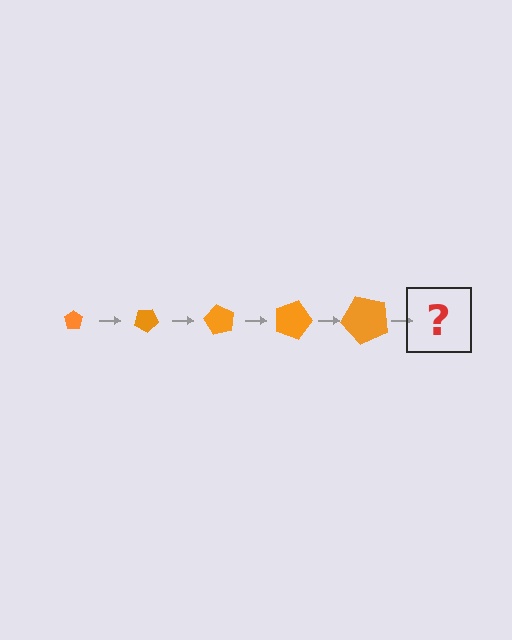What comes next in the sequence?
The next element should be a pentagon, larger than the previous one and rotated 150 degrees from the start.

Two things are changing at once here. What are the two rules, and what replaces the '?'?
The two rules are that the pentagon grows larger each step and it rotates 30 degrees each step. The '?' should be a pentagon, larger than the previous one and rotated 150 degrees from the start.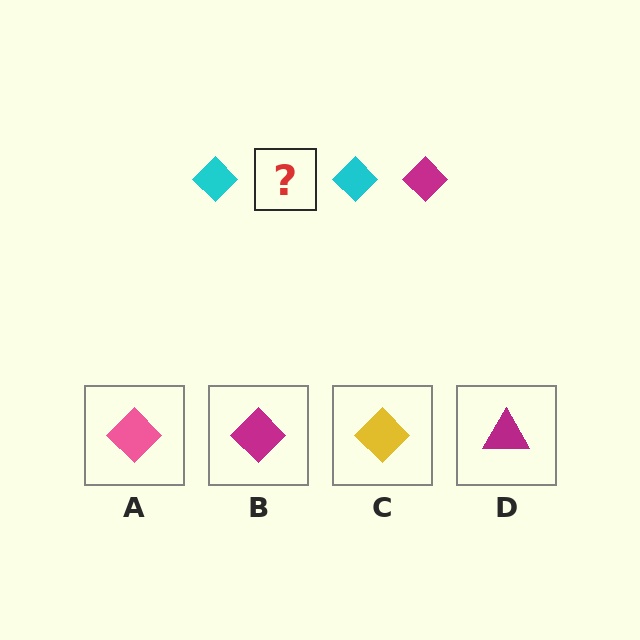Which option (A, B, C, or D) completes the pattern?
B.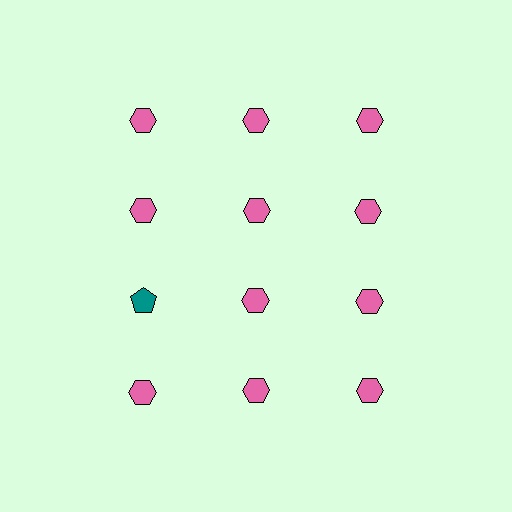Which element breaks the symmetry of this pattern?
The teal pentagon in the third row, leftmost column breaks the symmetry. All other shapes are pink hexagons.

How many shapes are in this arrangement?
There are 12 shapes arranged in a grid pattern.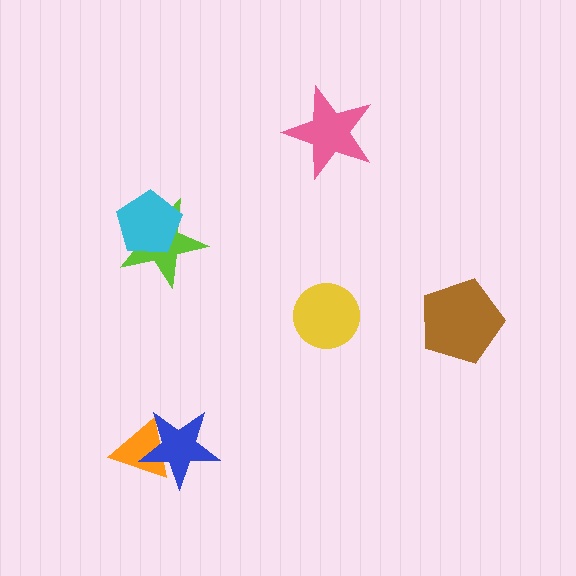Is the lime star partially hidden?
Yes, it is partially covered by another shape.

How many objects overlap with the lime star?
1 object overlaps with the lime star.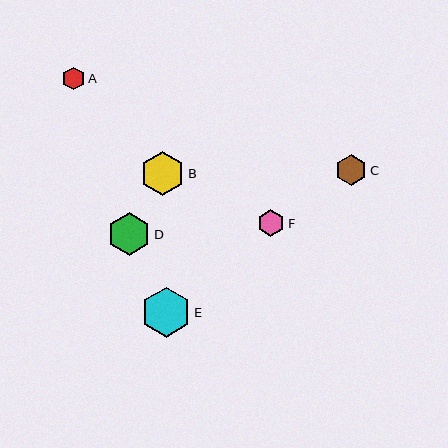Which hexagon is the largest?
Hexagon E is the largest with a size of approximately 49 pixels.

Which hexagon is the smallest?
Hexagon A is the smallest with a size of approximately 23 pixels.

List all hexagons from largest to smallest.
From largest to smallest: E, B, D, C, F, A.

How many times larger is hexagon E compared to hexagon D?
Hexagon E is approximately 1.1 times the size of hexagon D.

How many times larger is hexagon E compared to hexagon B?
Hexagon E is approximately 1.1 times the size of hexagon B.